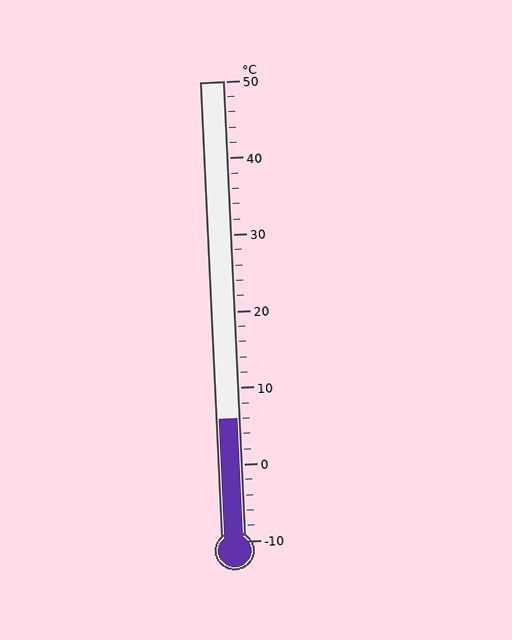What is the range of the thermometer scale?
The thermometer scale ranges from -10°C to 50°C.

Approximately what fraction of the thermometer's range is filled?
The thermometer is filled to approximately 25% of its range.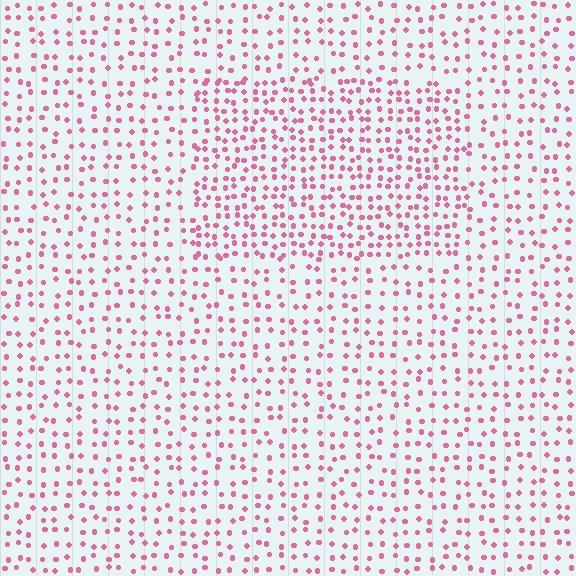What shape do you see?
I see a rectangle.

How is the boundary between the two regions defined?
The boundary is defined by a change in element density (approximately 1.7x ratio). All elements are the same color, size, and shape.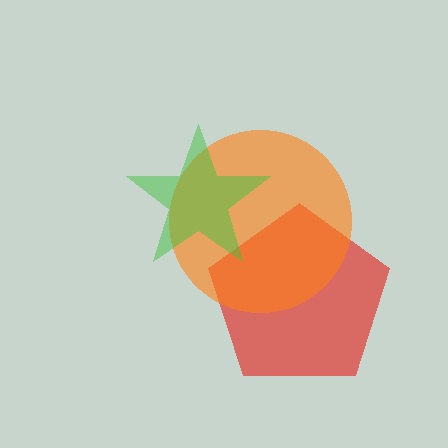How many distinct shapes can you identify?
There are 3 distinct shapes: a red pentagon, an orange circle, a green star.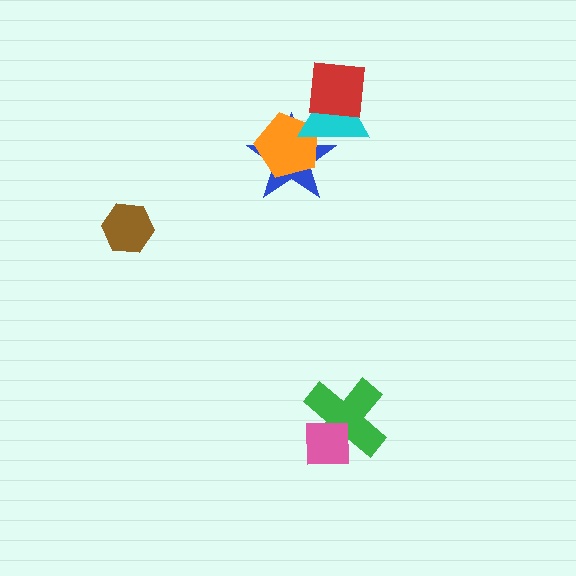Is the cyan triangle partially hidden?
Yes, it is partially covered by another shape.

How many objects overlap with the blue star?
2 objects overlap with the blue star.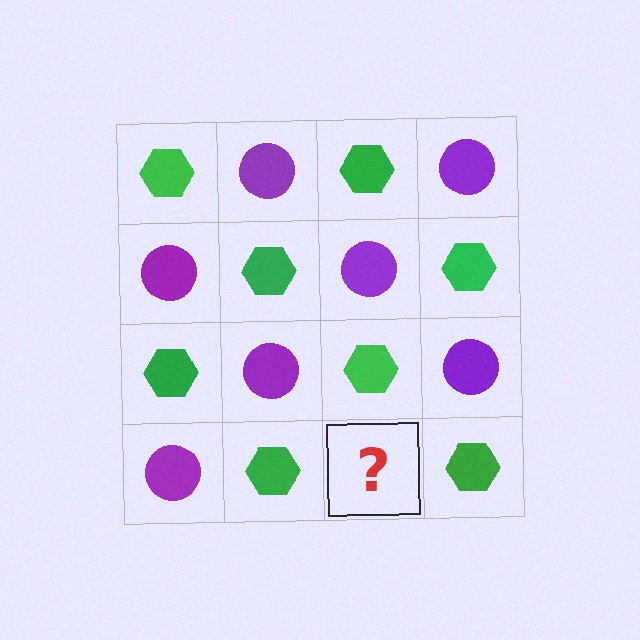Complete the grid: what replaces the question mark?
The question mark should be replaced with a purple circle.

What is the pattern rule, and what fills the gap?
The rule is that it alternates green hexagon and purple circle in a checkerboard pattern. The gap should be filled with a purple circle.